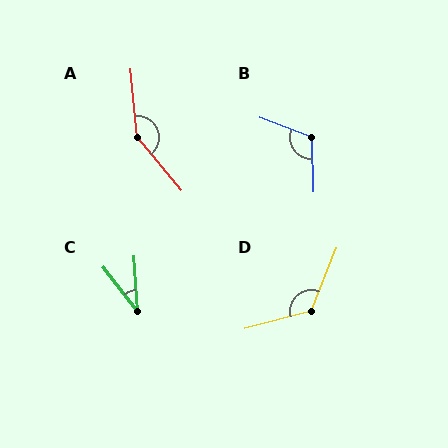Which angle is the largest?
A, at approximately 146 degrees.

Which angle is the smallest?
C, at approximately 34 degrees.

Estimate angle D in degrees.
Approximately 127 degrees.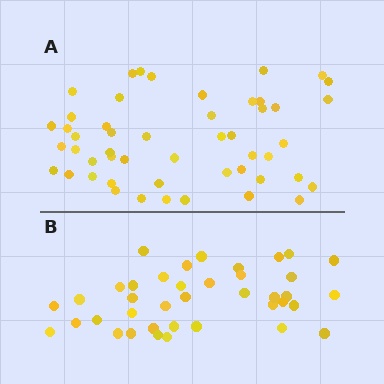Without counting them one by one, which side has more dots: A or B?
Region A (the top region) has more dots.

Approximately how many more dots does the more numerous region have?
Region A has roughly 12 or so more dots than region B.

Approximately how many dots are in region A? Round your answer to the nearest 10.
About 50 dots.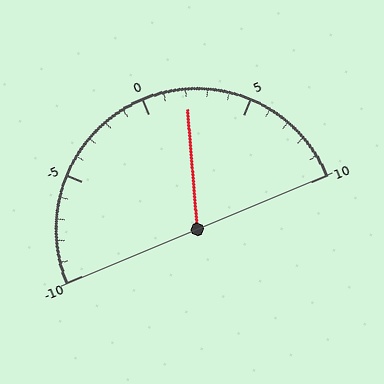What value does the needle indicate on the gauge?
The needle indicates approximately 2.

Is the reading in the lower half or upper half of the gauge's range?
The reading is in the upper half of the range (-10 to 10).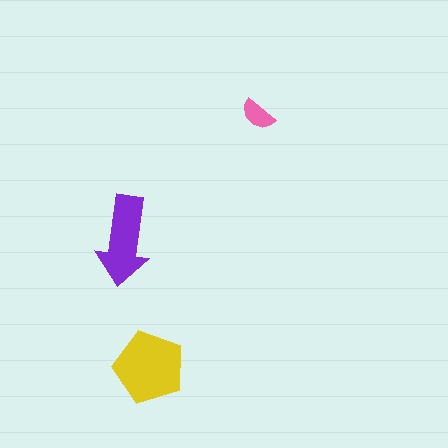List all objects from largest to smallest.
The yellow pentagon, the purple arrow, the pink semicircle.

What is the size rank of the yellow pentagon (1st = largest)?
1st.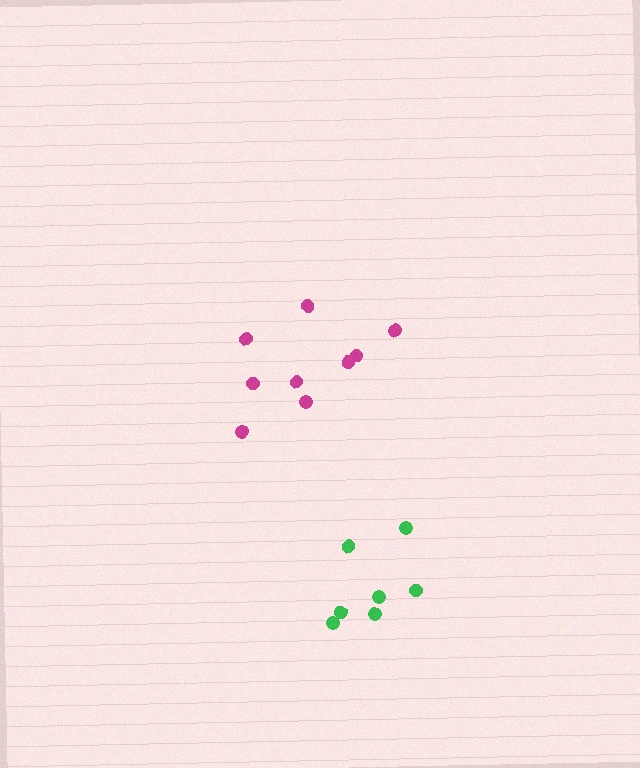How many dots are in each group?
Group 1: 9 dots, Group 2: 7 dots (16 total).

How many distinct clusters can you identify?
There are 2 distinct clusters.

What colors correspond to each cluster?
The clusters are colored: magenta, green.